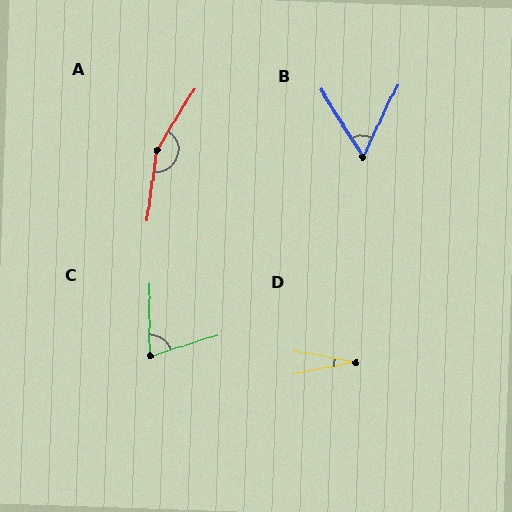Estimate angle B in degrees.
Approximately 58 degrees.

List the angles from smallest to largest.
D (20°), B (58°), C (72°), A (156°).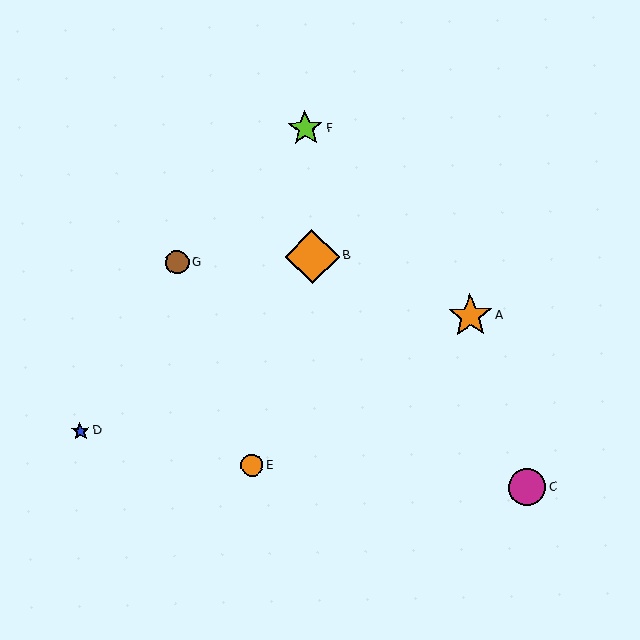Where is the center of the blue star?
The center of the blue star is at (80, 431).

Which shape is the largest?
The orange diamond (labeled B) is the largest.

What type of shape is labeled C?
Shape C is a magenta circle.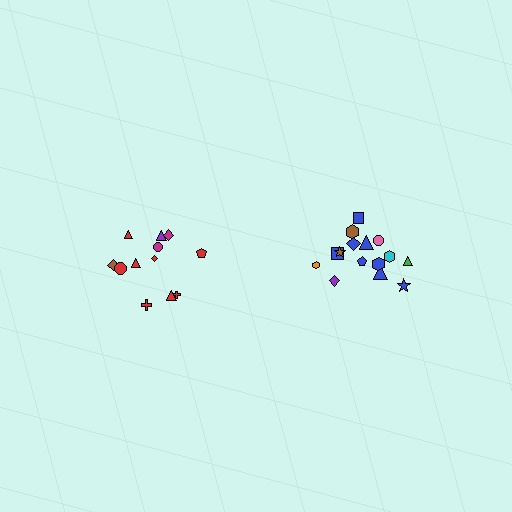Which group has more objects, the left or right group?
The right group.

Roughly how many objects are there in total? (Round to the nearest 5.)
Roughly 25 objects in total.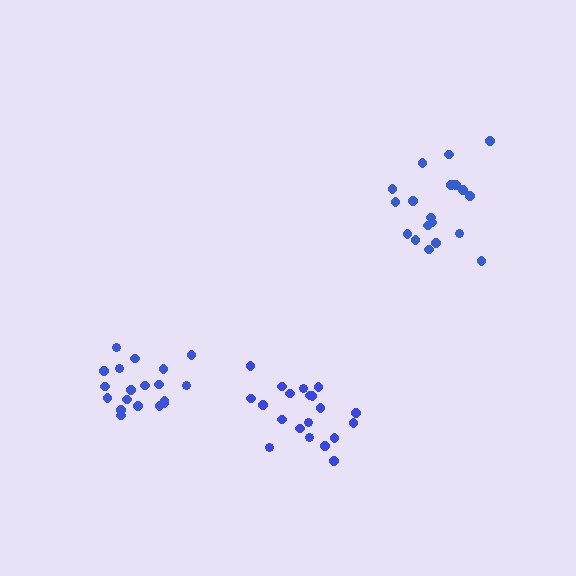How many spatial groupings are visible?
There are 3 spatial groupings.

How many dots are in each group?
Group 1: 19 dots, Group 2: 20 dots, Group 3: 20 dots (59 total).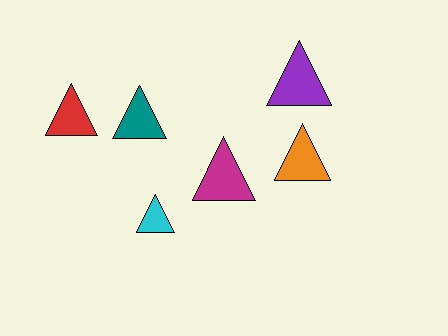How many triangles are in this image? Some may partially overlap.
There are 6 triangles.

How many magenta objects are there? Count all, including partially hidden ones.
There is 1 magenta object.